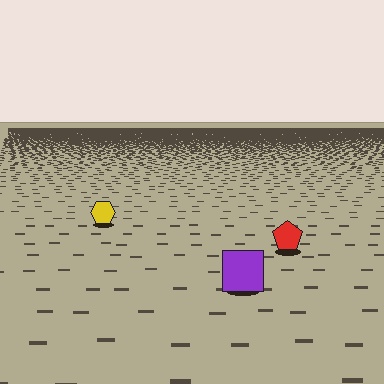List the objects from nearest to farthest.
From nearest to farthest: the purple square, the red pentagon, the yellow hexagon.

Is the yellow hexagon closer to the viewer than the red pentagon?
No. The red pentagon is closer — you can tell from the texture gradient: the ground texture is coarser near it.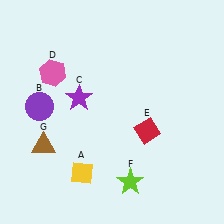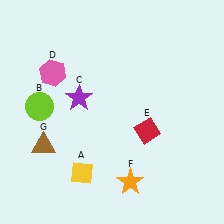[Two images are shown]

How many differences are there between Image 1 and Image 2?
There are 2 differences between the two images.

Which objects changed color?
B changed from purple to lime. F changed from lime to orange.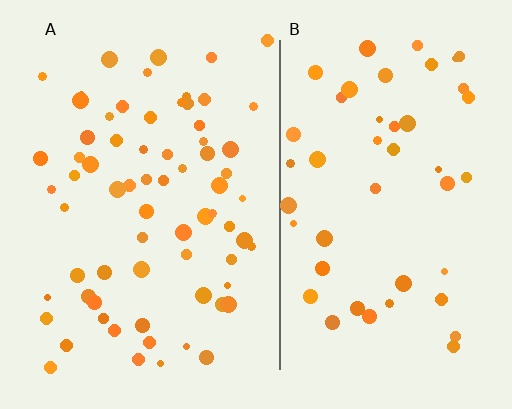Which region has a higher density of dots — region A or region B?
A (the left).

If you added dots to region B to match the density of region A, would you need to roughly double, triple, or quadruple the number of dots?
Approximately double.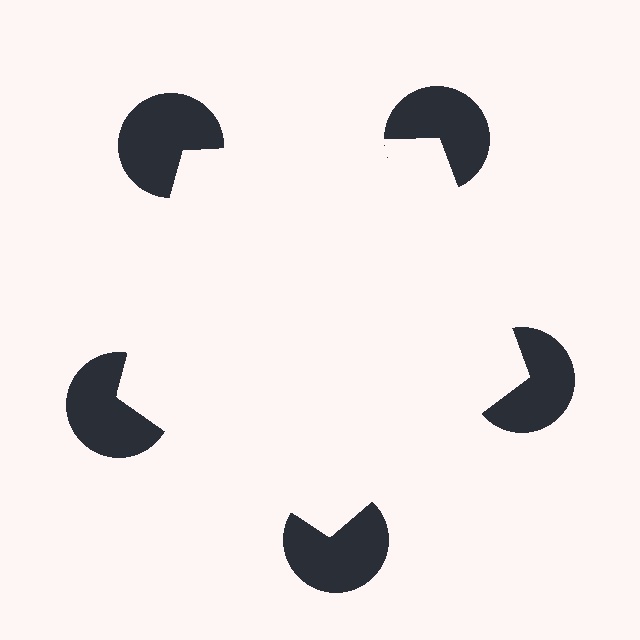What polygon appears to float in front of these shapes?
An illusory pentagon — its edges are inferred from the aligned wedge cuts in the pac-man discs, not physically drawn.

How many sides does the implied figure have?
5 sides.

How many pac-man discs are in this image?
There are 5 — one at each vertex of the illusory pentagon.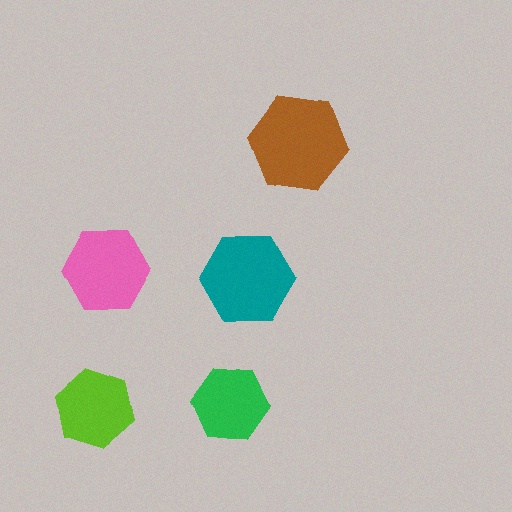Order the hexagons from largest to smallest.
the brown one, the teal one, the pink one, the lime one, the green one.